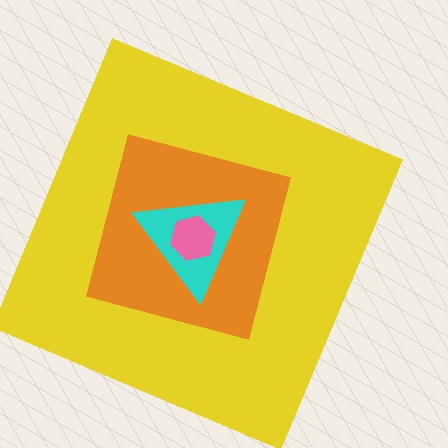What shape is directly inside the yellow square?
The orange square.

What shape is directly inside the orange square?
The cyan triangle.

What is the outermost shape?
The yellow square.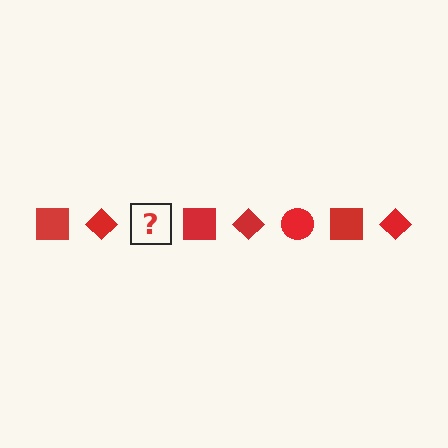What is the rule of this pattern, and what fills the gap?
The rule is that the pattern cycles through square, diamond, circle shapes in red. The gap should be filled with a red circle.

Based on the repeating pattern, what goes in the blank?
The blank should be a red circle.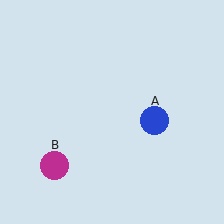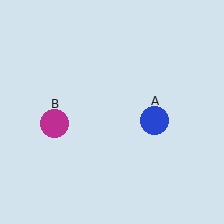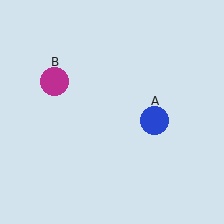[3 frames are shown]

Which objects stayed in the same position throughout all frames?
Blue circle (object A) remained stationary.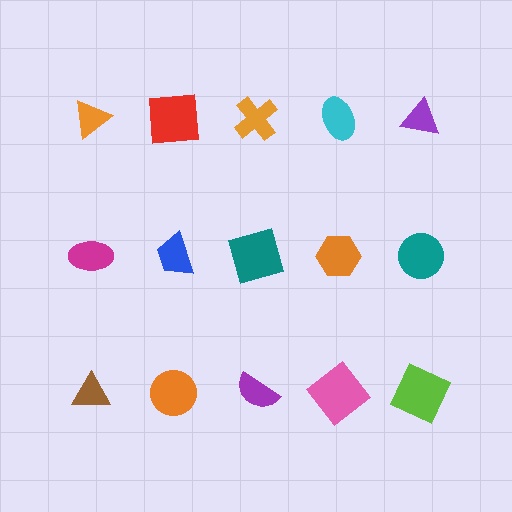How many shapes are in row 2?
5 shapes.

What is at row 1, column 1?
An orange triangle.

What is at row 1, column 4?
A cyan ellipse.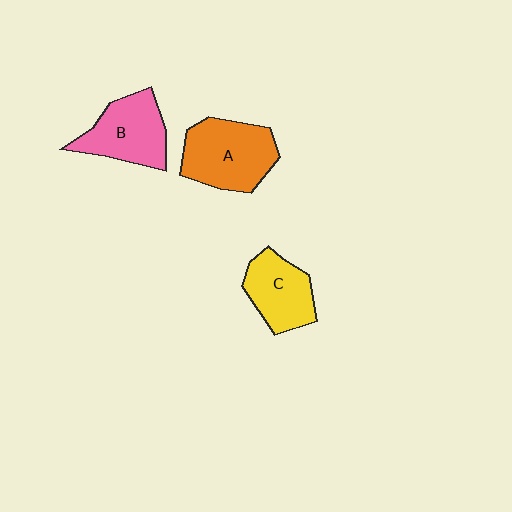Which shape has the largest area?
Shape A (orange).